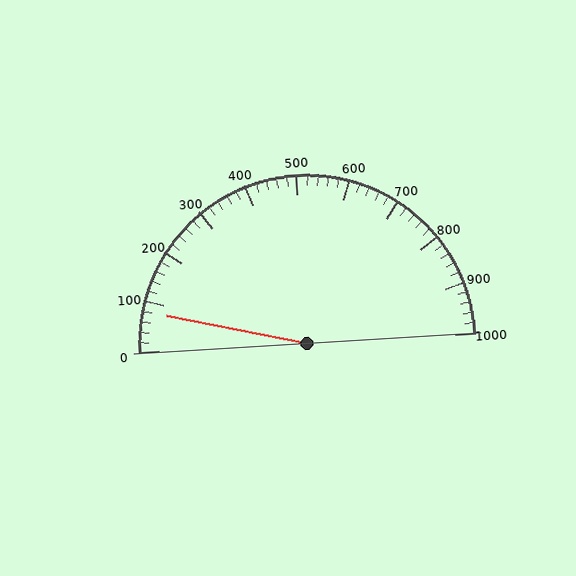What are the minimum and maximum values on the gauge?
The gauge ranges from 0 to 1000.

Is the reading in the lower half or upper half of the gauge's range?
The reading is in the lower half of the range (0 to 1000).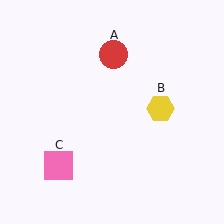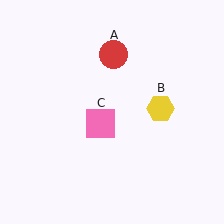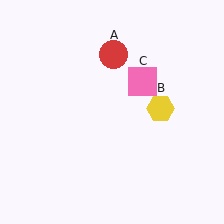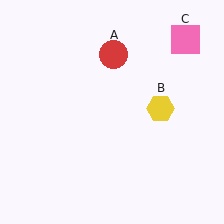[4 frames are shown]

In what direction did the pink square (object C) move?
The pink square (object C) moved up and to the right.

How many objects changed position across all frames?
1 object changed position: pink square (object C).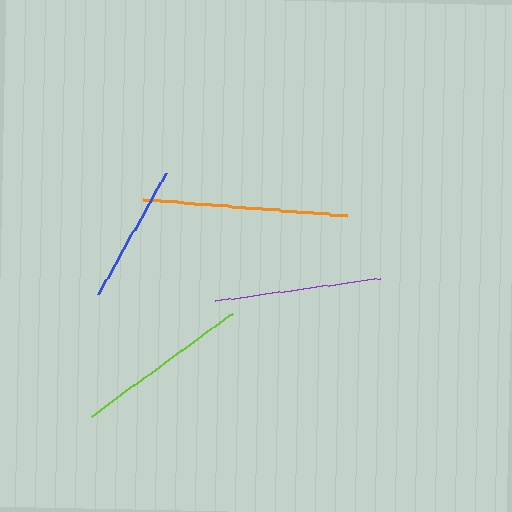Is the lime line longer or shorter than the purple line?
The lime line is longer than the purple line.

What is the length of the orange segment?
The orange segment is approximately 204 pixels long.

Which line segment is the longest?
The orange line is the longest at approximately 204 pixels.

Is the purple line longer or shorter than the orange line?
The orange line is longer than the purple line.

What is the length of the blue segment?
The blue segment is approximately 139 pixels long.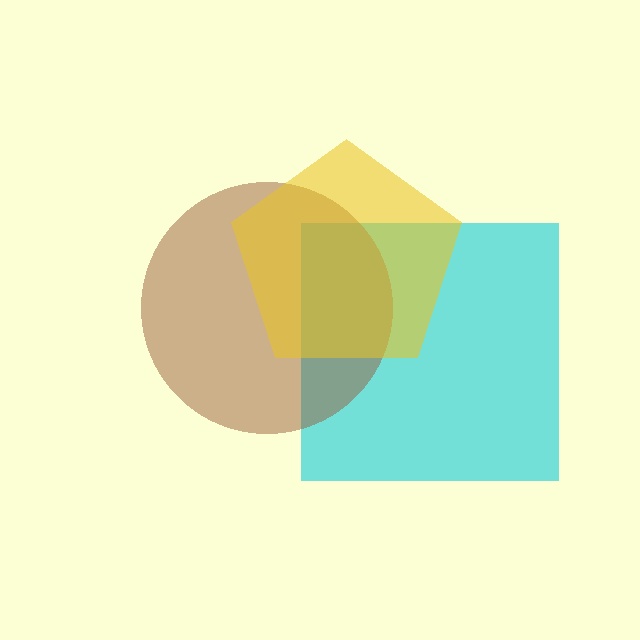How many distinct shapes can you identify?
There are 3 distinct shapes: a cyan square, a brown circle, a yellow pentagon.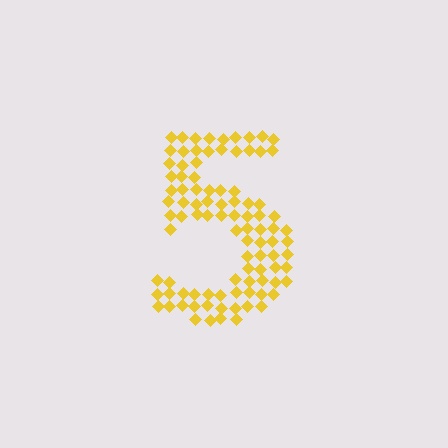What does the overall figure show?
The overall figure shows the digit 5.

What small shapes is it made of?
It is made of small diamonds.